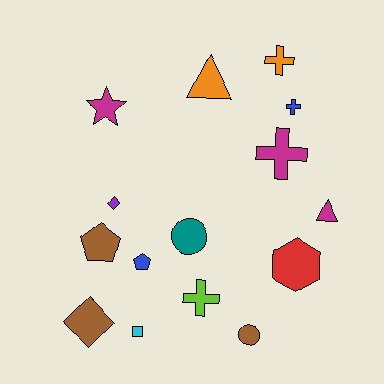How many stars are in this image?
There is 1 star.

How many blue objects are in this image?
There are 2 blue objects.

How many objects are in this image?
There are 15 objects.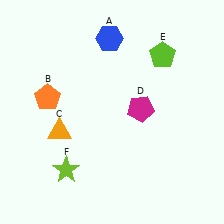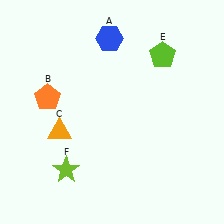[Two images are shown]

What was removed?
The magenta pentagon (D) was removed in Image 2.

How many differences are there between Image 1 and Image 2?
There is 1 difference between the two images.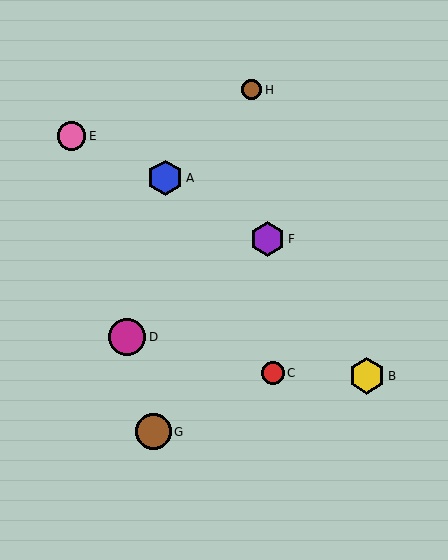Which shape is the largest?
The magenta circle (labeled D) is the largest.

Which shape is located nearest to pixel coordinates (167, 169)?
The blue hexagon (labeled A) at (165, 178) is nearest to that location.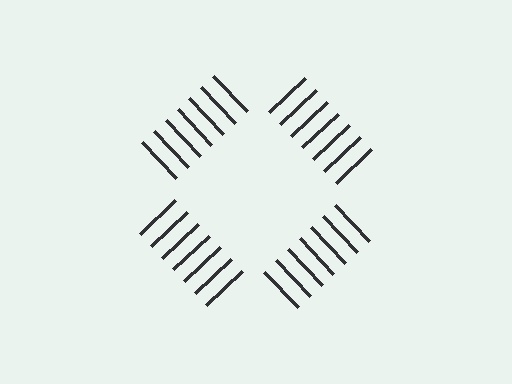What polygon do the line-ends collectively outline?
An illusory square — the line segments terminate on its edges but no continuous stroke is drawn.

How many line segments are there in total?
28 — 7 along each of the 4 edges.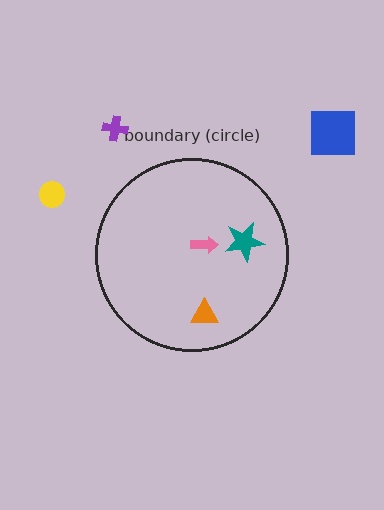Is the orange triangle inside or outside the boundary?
Inside.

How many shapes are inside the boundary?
3 inside, 3 outside.